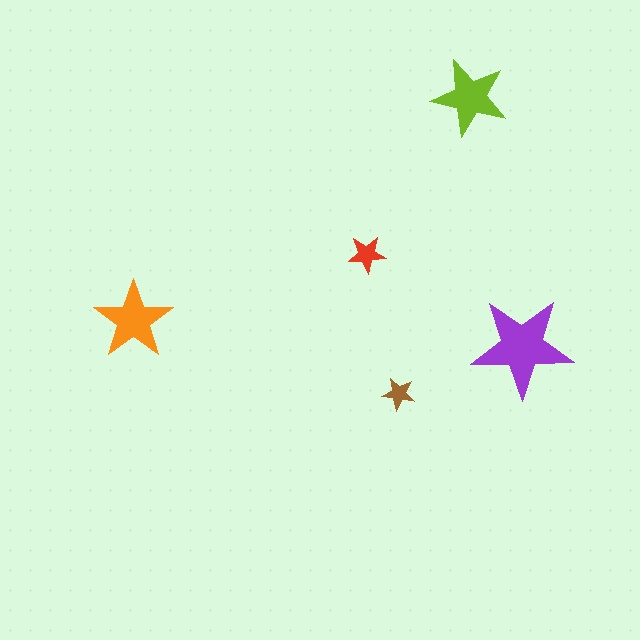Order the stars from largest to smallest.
the purple one, the orange one, the lime one, the red one, the brown one.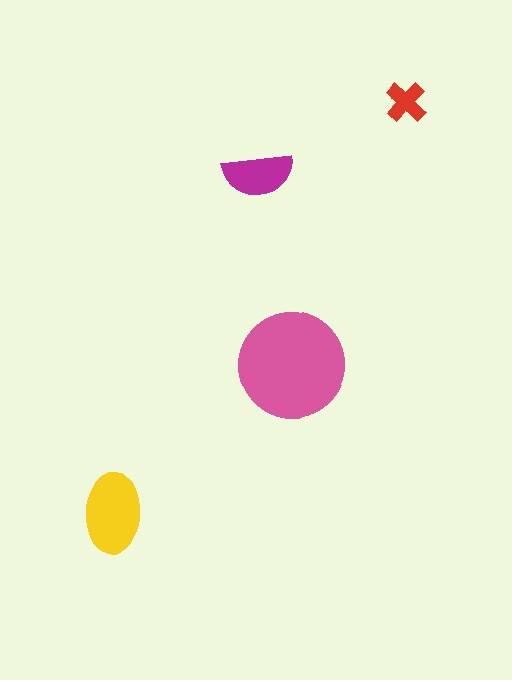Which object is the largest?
The pink circle.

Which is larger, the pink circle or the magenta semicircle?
The pink circle.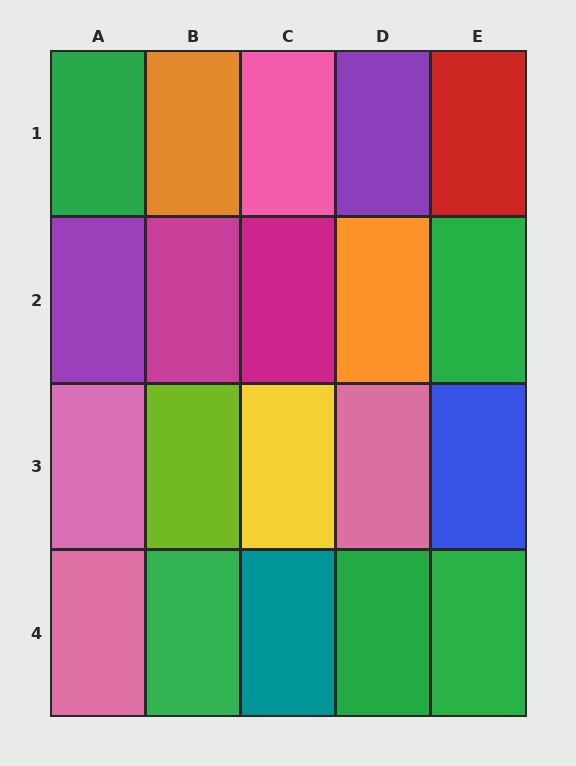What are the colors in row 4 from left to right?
Pink, green, teal, green, green.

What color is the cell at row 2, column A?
Purple.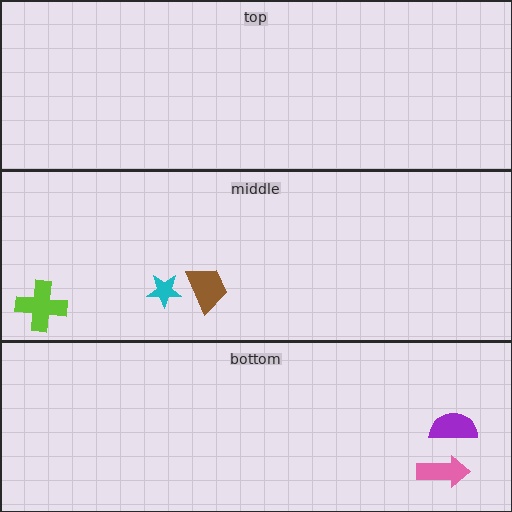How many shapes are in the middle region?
3.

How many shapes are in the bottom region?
2.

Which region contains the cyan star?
The middle region.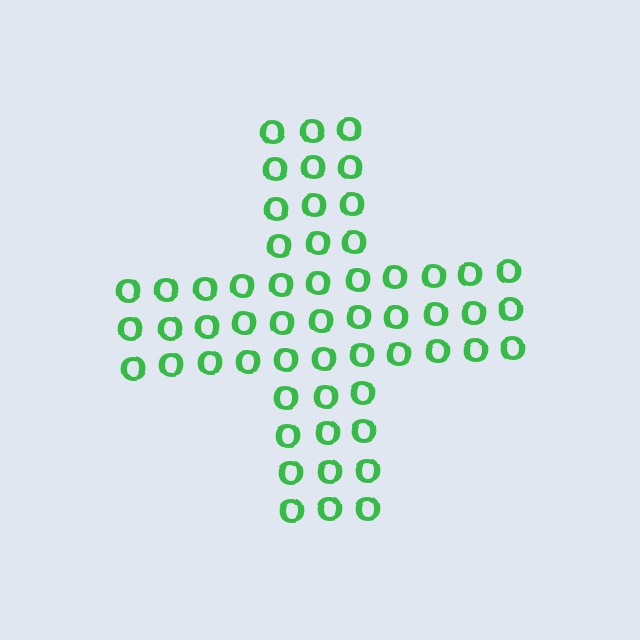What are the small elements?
The small elements are letter O's.